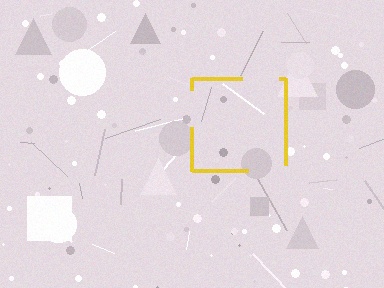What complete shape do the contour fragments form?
The contour fragments form a square.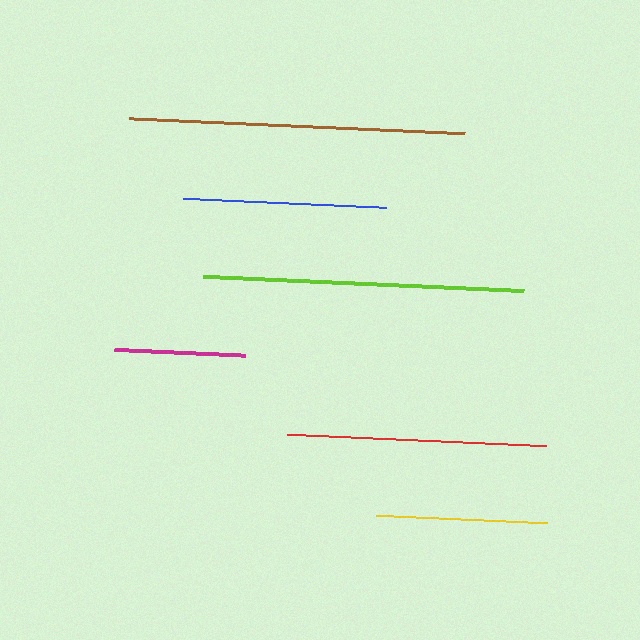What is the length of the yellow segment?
The yellow segment is approximately 170 pixels long.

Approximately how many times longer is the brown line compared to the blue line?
The brown line is approximately 1.7 times the length of the blue line.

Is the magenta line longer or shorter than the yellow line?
The yellow line is longer than the magenta line.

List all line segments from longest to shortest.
From longest to shortest: brown, lime, red, blue, yellow, magenta.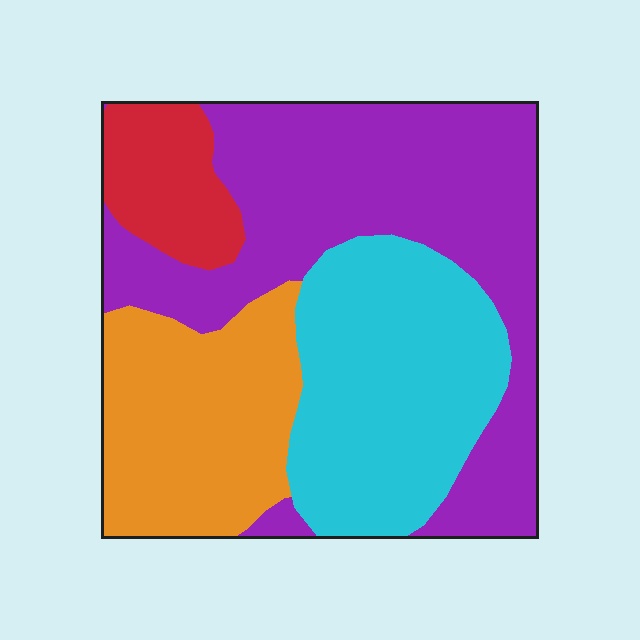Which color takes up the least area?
Red, at roughly 10%.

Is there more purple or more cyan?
Purple.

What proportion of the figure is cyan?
Cyan covers 27% of the figure.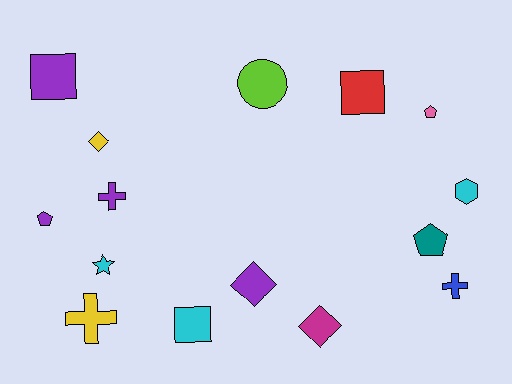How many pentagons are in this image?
There are 3 pentagons.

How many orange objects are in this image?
There are no orange objects.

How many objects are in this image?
There are 15 objects.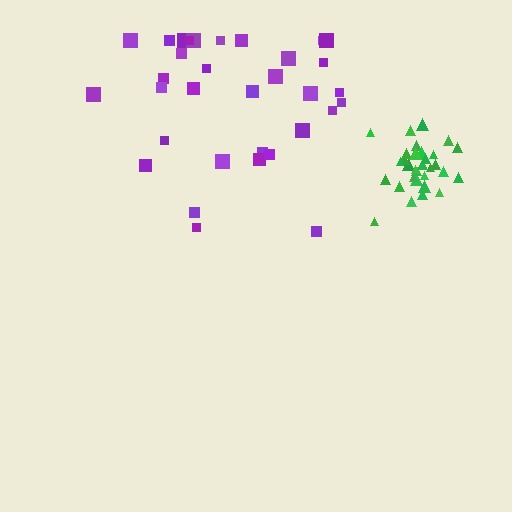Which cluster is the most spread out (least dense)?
Purple.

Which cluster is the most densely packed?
Green.